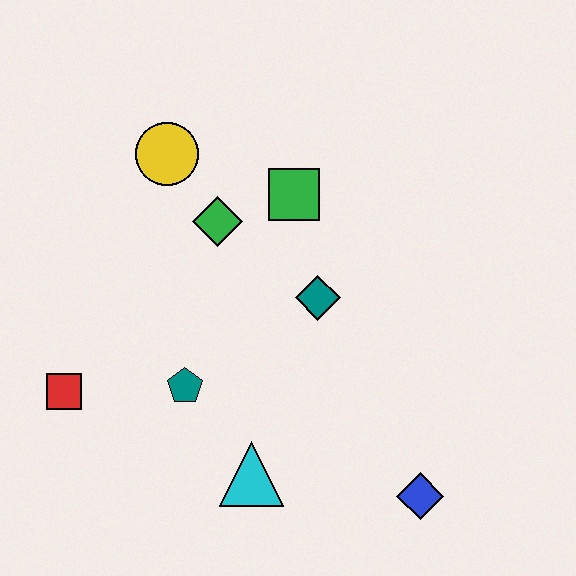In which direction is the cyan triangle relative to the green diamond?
The cyan triangle is below the green diamond.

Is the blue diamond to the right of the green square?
Yes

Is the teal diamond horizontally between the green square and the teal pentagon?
No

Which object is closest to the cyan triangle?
The teal pentagon is closest to the cyan triangle.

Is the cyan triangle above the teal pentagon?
No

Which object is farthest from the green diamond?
The blue diamond is farthest from the green diamond.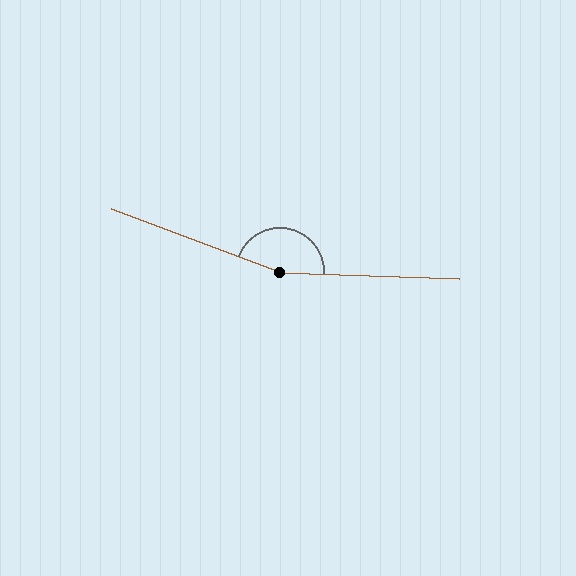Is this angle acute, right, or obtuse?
It is obtuse.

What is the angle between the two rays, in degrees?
Approximately 161 degrees.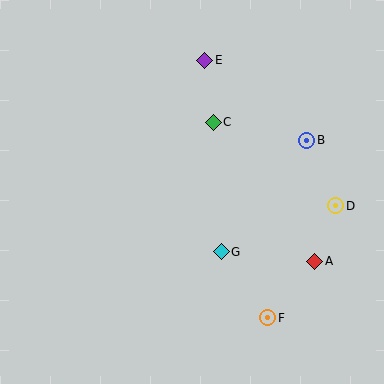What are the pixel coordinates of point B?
Point B is at (307, 140).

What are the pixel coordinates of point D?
Point D is at (336, 206).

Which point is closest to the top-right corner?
Point B is closest to the top-right corner.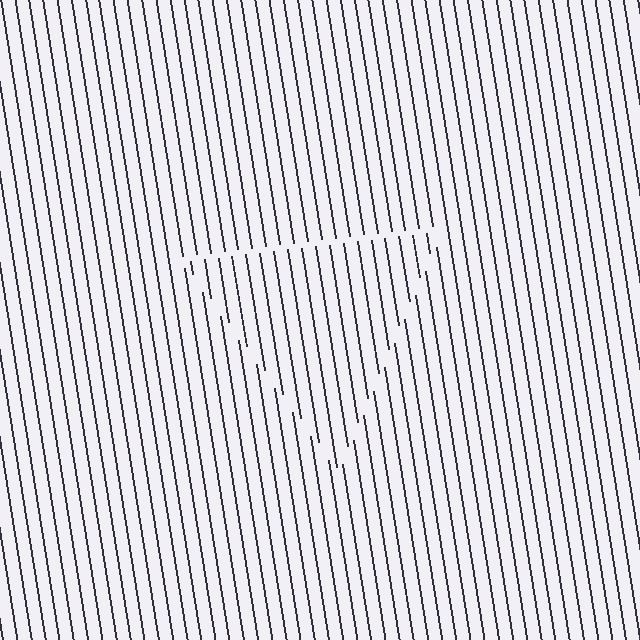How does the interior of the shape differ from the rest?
The interior of the shape contains the same grating, shifted by half a period — the contour is defined by the phase discontinuity where line-ends from the inner and outer gratings abut.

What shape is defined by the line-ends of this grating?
An illusory triangle. The interior of the shape contains the same grating, shifted by half a period — the contour is defined by the phase discontinuity where line-ends from the inner and outer gratings abut.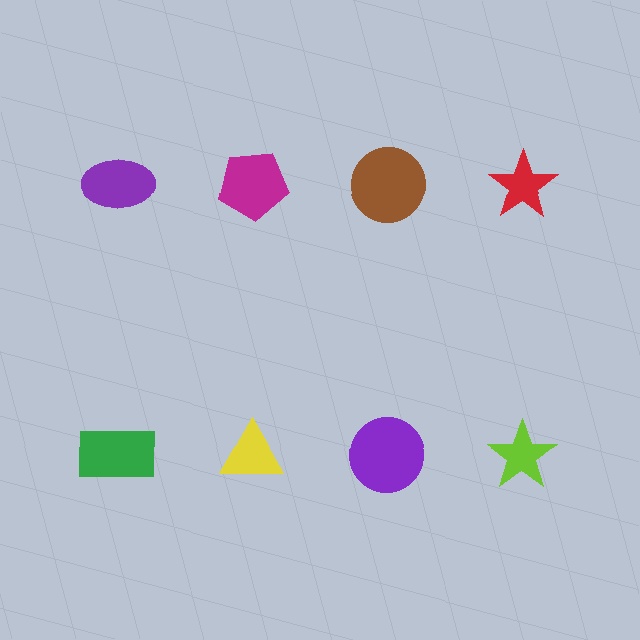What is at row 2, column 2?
A yellow triangle.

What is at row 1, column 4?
A red star.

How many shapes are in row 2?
4 shapes.